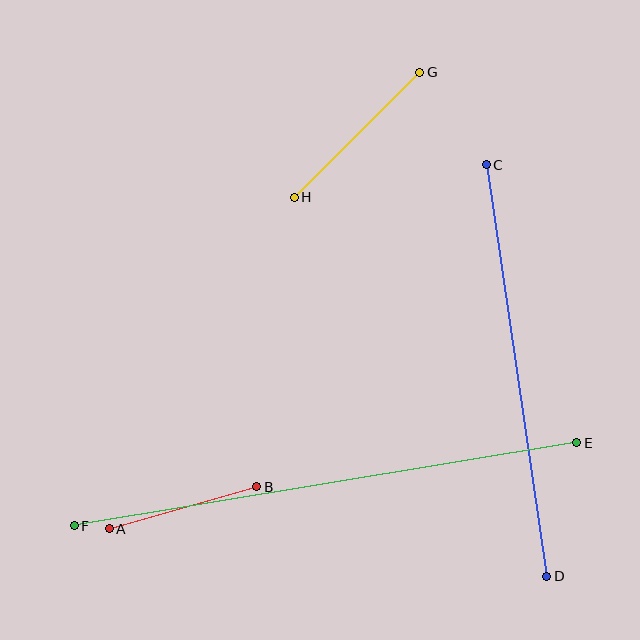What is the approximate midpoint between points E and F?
The midpoint is at approximately (325, 484) pixels.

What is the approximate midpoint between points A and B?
The midpoint is at approximately (183, 508) pixels.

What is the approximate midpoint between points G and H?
The midpoint is at approximately (357, 135) pixels.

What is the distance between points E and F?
The distance is approximately 509 pixels.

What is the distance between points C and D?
The distance is approximately 416 pixels.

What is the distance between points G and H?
The distance is approximately 178 pixels.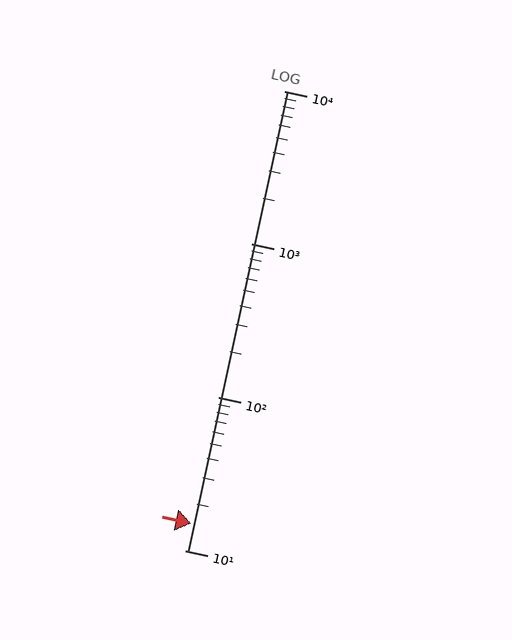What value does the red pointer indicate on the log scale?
The pointer indicates approximately 15.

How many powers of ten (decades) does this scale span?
The scale spans 3 decades, from 10 to 10000.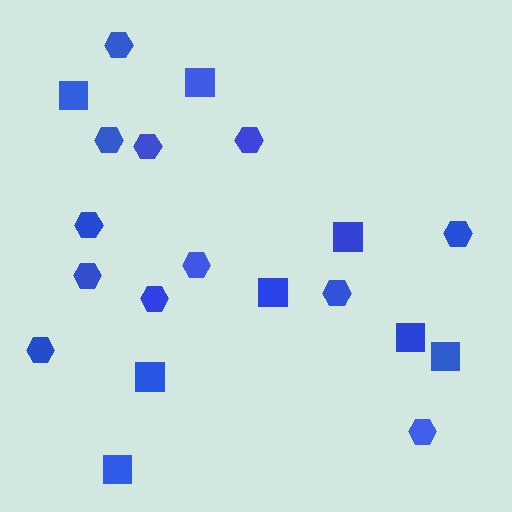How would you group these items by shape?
There are 2 groups: one group of hexagons (12) and one group of squares (8).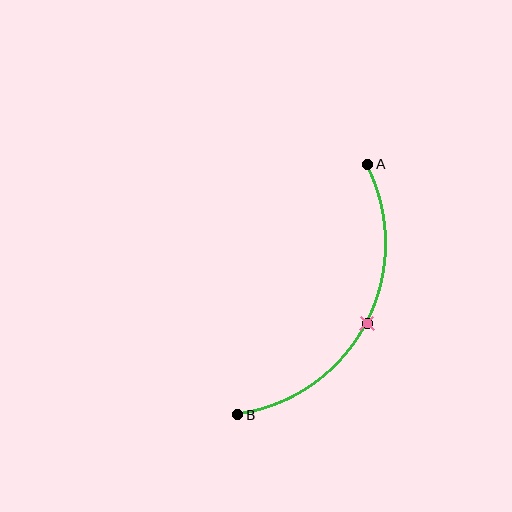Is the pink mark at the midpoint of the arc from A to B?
Yes. The pink mark lies on the arc at equal arc-length from both A and B — it is the arc midpoint.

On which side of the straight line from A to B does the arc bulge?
The arc bulges to the right of the straight line connecting A and B.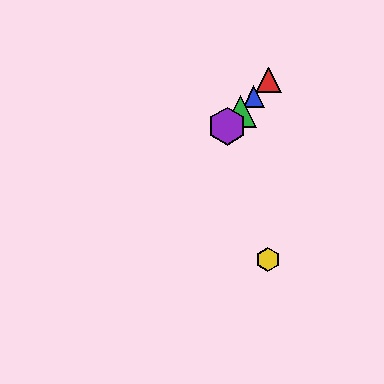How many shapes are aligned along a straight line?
4 shapes (the red triangle, the blue triangle, the green triangle, the purple hexagon) are aligned along a straight line.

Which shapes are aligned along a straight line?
The red triangle, the blue triangle, the green triangle, the purple hexagon are aligned along a straight line.